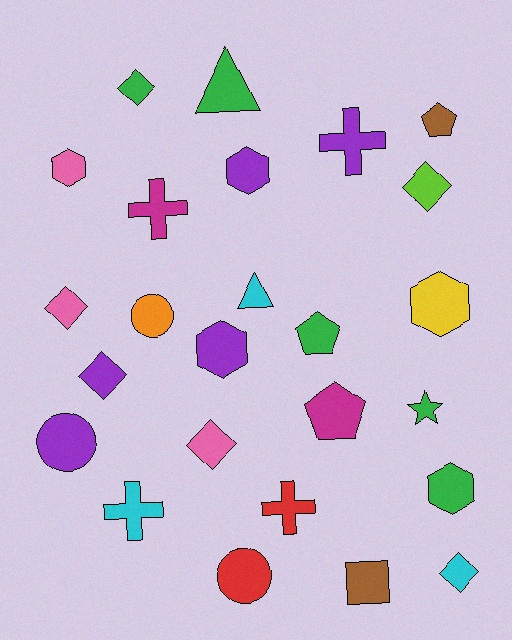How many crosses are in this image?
There are 4 crosses.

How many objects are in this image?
There are 25 objects.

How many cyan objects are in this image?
There are 3 cyan objects.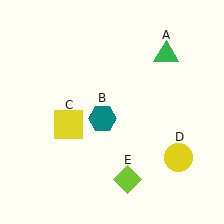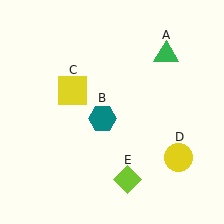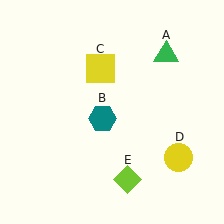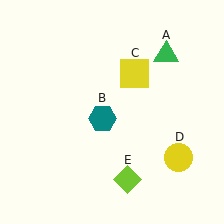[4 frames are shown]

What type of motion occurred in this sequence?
The yellow square (object C) rotated clockwise around the center of the scene.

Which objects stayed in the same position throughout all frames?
Green triangle (object A) and teal hexagon (object B) and yellow circle (object D) and lime diamond (object E) remained stationary.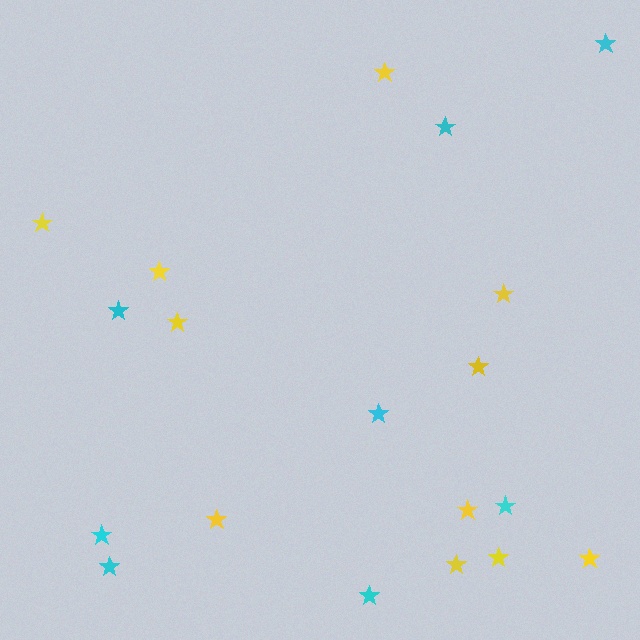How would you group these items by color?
There are 2 groups: one group of yellow stars (11) and one group of cyan stars (8).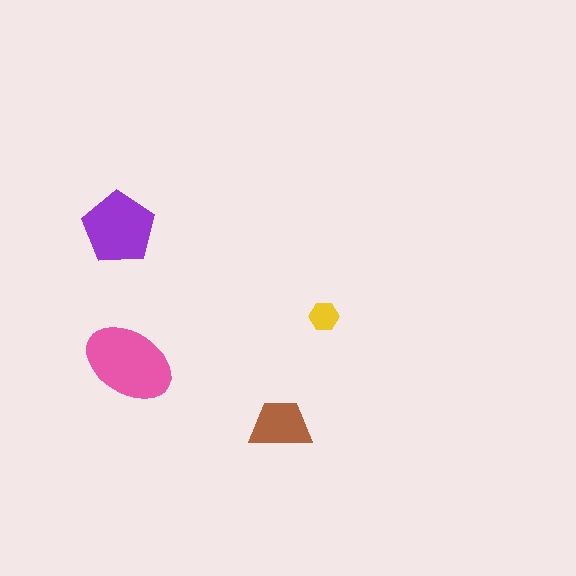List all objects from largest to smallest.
The pink ellipse, the purple pentagon, the brown trapezoid, the yellow hexagon.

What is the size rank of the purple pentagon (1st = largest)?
2nd.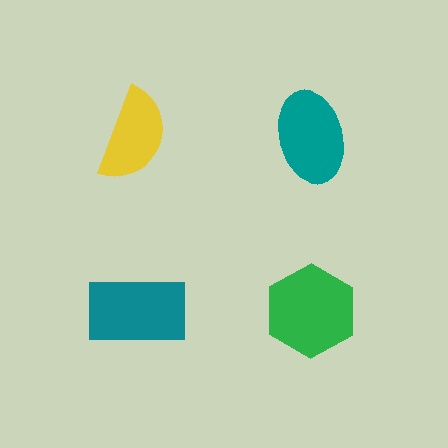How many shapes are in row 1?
2 shapes.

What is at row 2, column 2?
A green hexagon.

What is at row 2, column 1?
A teal rectangle.